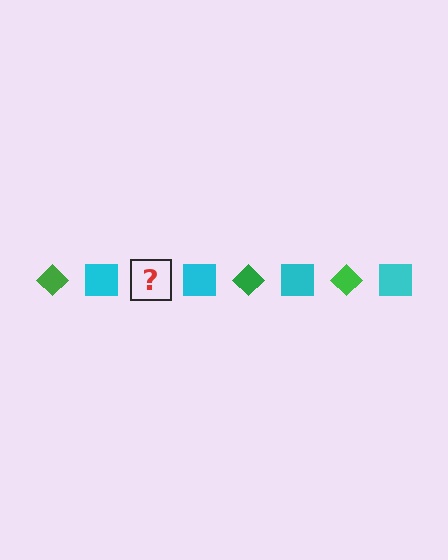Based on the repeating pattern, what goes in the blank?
The blank should be a green diamond.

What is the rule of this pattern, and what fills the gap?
The rule is that the pattern alternates between green diamond and cyan square. The gap should be filled with a green diamond.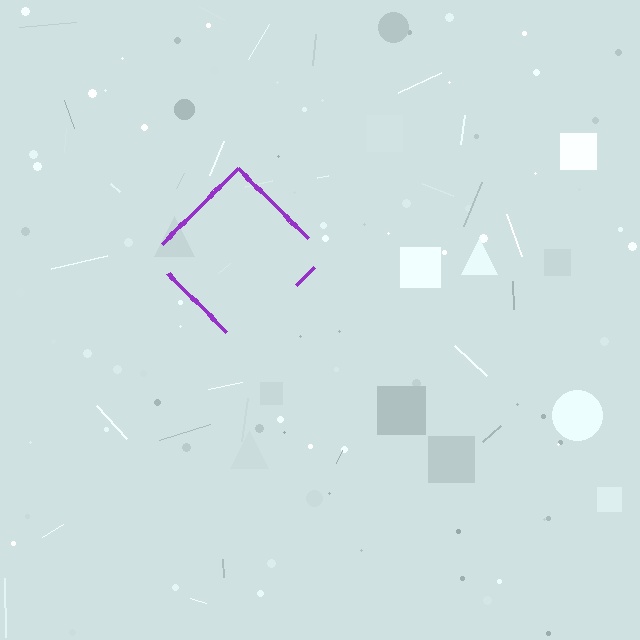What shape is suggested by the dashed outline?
The dashed outline suggests a diamond.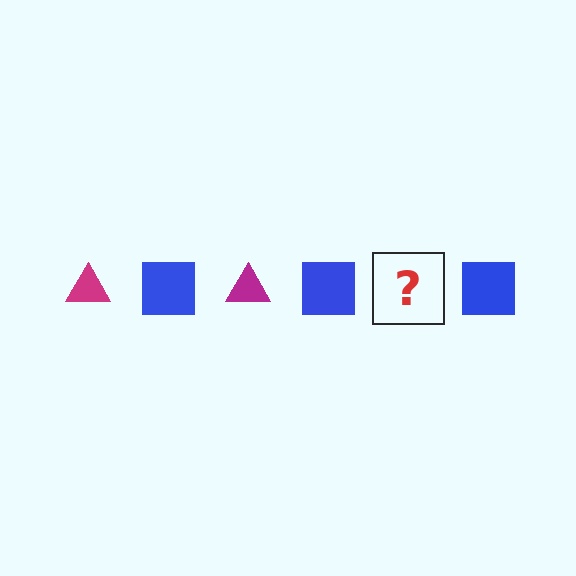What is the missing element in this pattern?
The missing element is a magenta triangle.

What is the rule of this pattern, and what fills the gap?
The rule is that the pattern alternates between magenta triangle and blue square. The gap should be filled with a magenta triangle.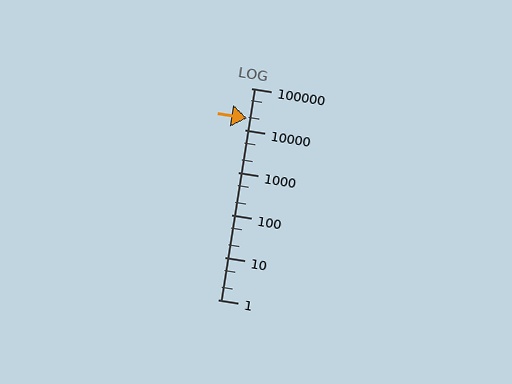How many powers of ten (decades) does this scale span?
The scale spans 5 decades, from 1 to 100000.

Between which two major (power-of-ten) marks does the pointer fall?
The pointer is between 10000 and 100000.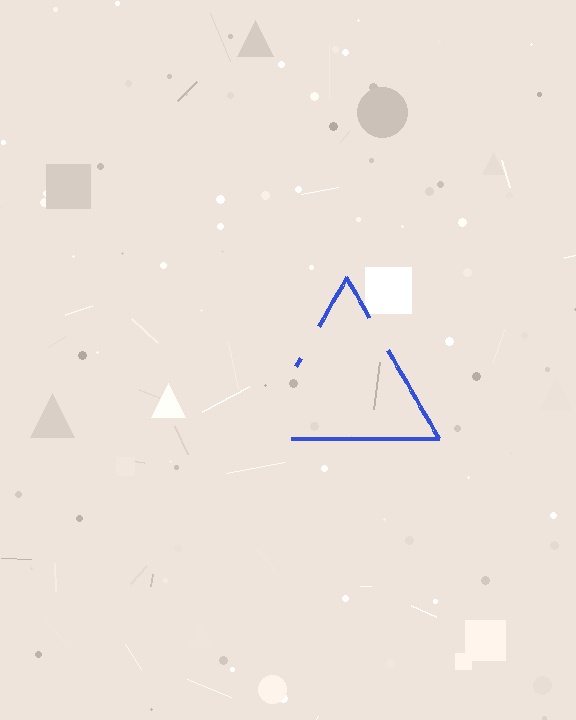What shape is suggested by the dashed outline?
The dashed outline suggests a triangle.